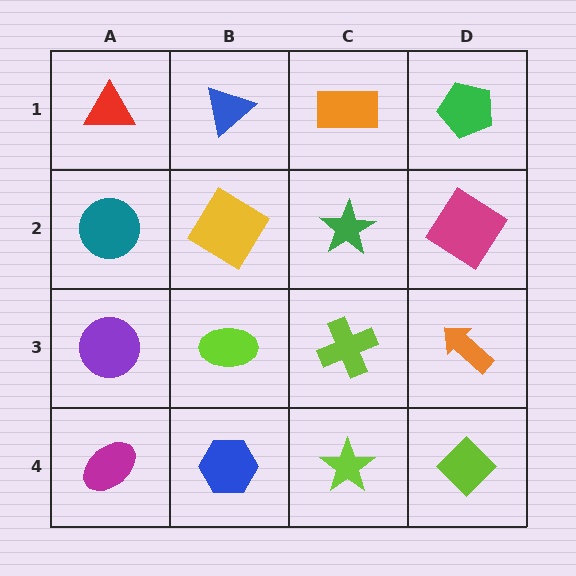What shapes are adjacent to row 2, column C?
An orange rectangle (row 1, column C), a lime cross (row 3, column C), a yellow diamond (row 2, column B), a magenta diamond (row 2, column D).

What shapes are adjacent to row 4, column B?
A lime ellipse (row 3, column B), a magenta ellipse (row 4, column A), a lime star (row 4, column C).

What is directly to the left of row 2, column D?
A green star.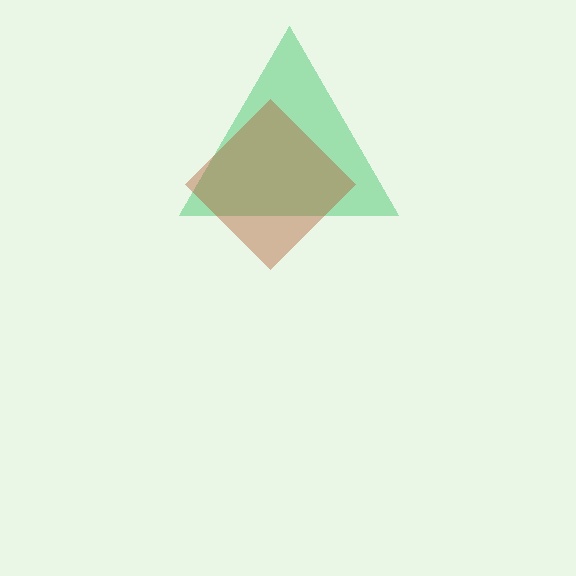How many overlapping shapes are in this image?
There are 2 overlapping shapes in the image.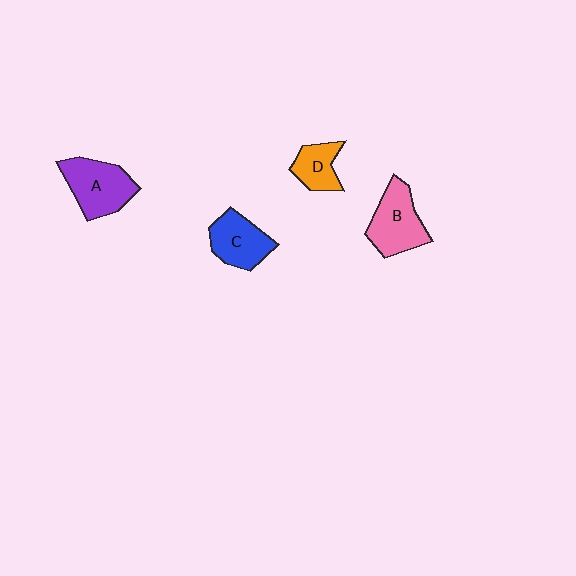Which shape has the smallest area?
Shape D (orange).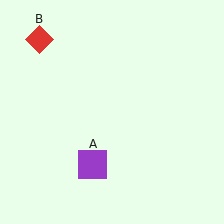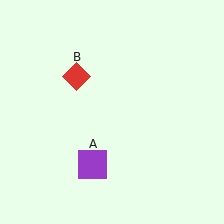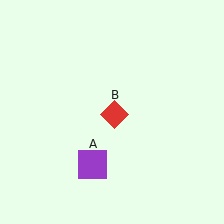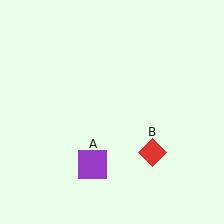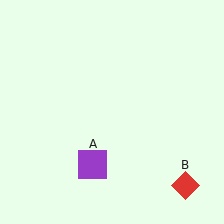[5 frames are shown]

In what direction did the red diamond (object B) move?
The red diamond (object B) moved down and to the right.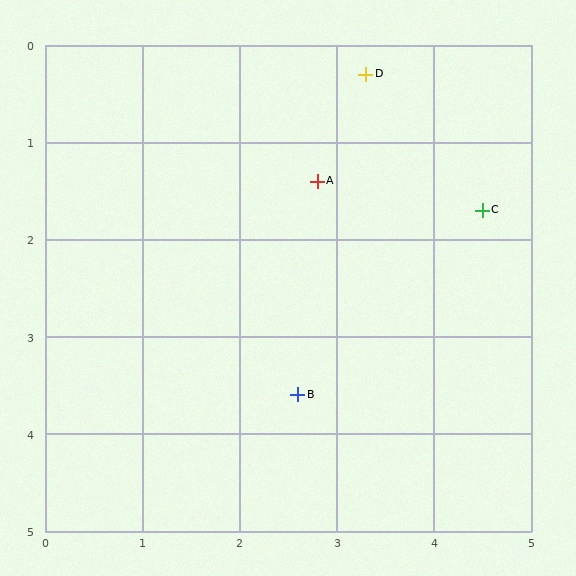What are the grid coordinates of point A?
Point A is at approximately (2.8, 1.4).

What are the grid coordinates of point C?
Point C is at approximately (4.5, 1.7).